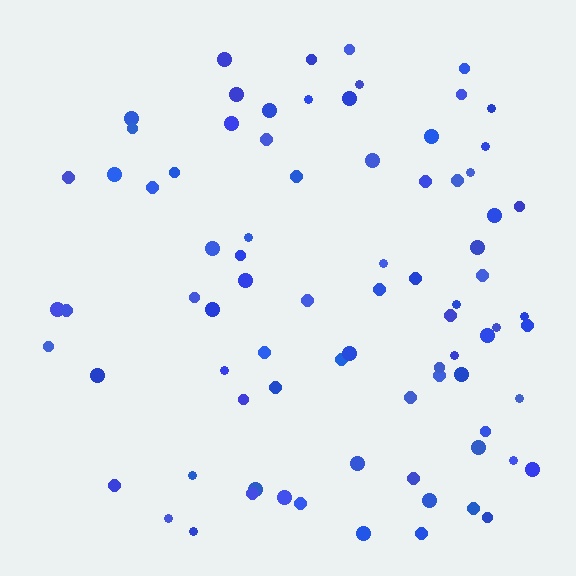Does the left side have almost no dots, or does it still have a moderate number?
Still a moderate number, just noticeably fewer than the right.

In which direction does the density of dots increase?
From left to right, with the right side densest.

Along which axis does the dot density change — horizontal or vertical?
Horizontal.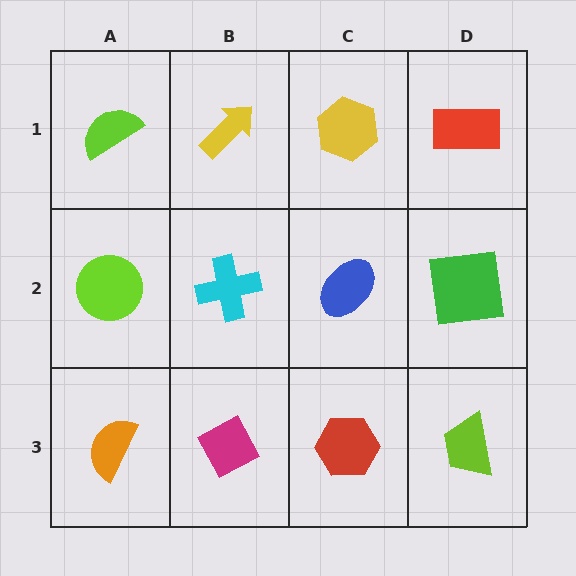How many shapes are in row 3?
4 shapes.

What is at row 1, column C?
A yellow hexagon.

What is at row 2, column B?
A cyan cross.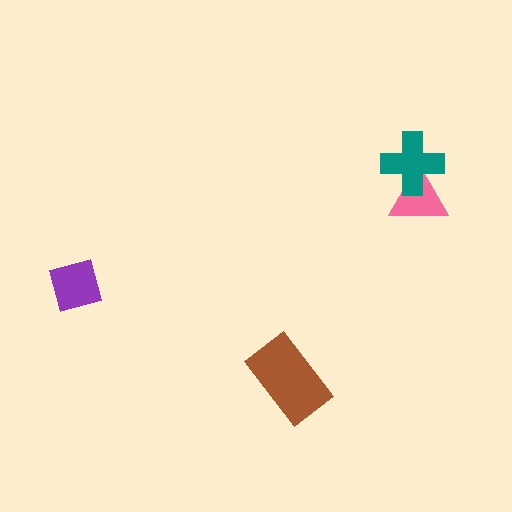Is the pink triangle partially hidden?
Yes, it is partially covered by another shape.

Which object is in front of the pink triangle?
The teal cross is in front of the pink triangle.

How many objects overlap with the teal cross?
1 object overlaps with the teal cross.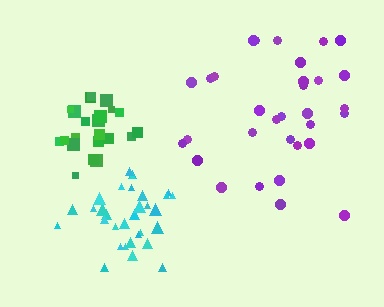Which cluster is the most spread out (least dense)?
Purple.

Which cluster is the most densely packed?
Green.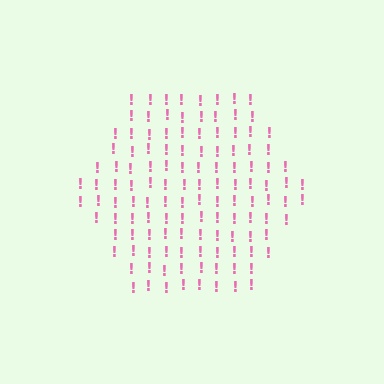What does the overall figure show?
The overall figure shows a hexagon.